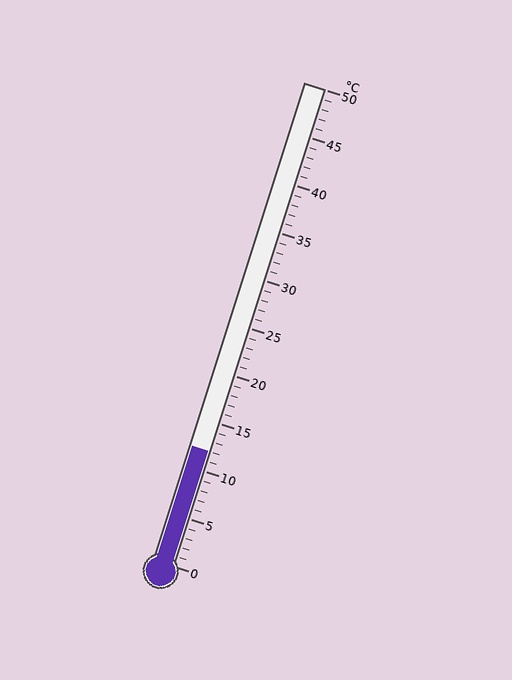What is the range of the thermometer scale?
The thermometer scale ranges from 0°C to 50°C.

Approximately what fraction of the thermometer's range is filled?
The thermometer is filled to approximately 25% of its range.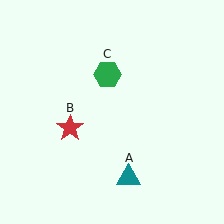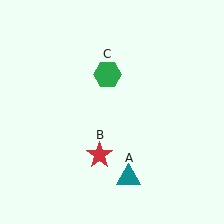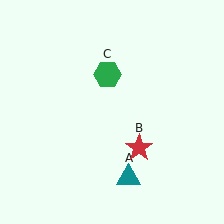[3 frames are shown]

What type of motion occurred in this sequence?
The red star (object B) rotated counterclockwise around the center of the scene.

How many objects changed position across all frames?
1 object changed position: red star (object B).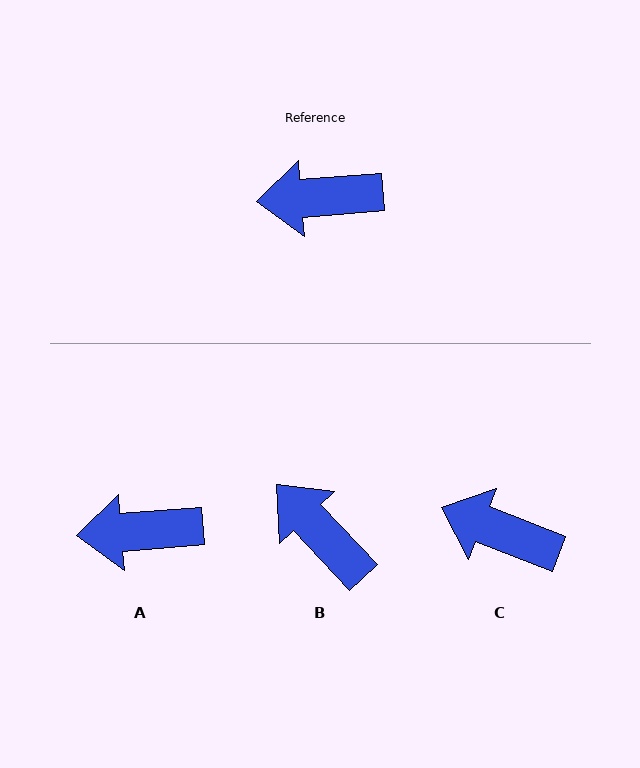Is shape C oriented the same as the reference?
No, it is off by about 26 degrees.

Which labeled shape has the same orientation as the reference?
A.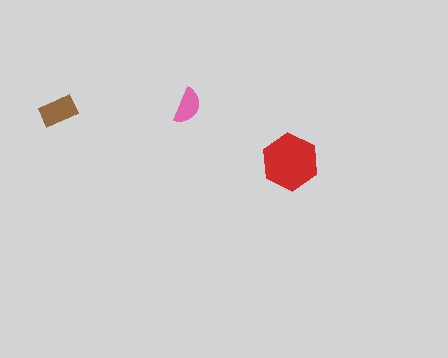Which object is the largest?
The red hexagon.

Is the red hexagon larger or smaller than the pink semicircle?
Larger.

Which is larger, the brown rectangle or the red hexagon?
The red hexagon.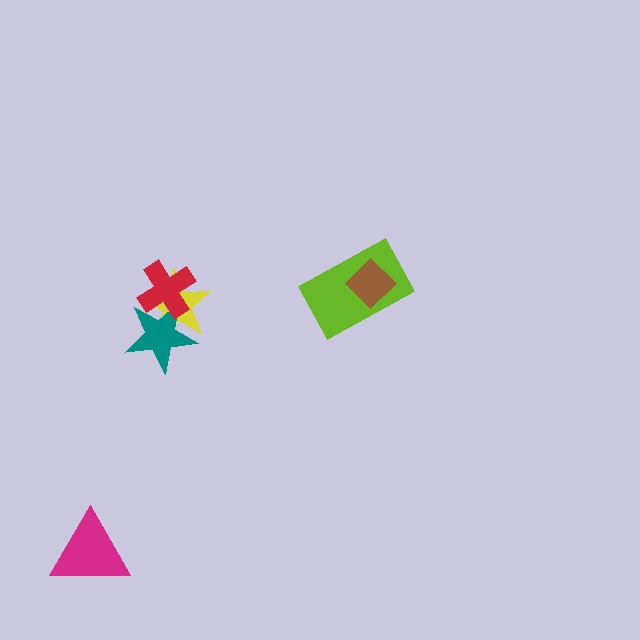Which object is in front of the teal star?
The red cross is in front of the teal star.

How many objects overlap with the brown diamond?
1 object overlaps with the brown diamond.